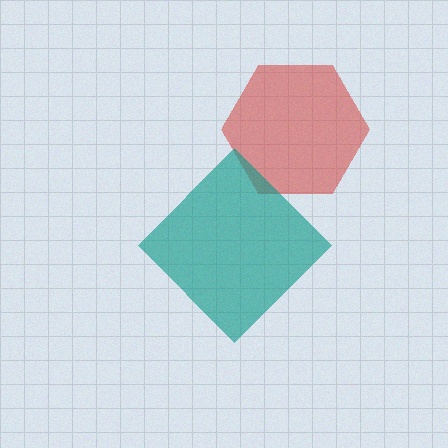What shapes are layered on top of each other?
The layered shapes are: a red hexagon, a teal diamond.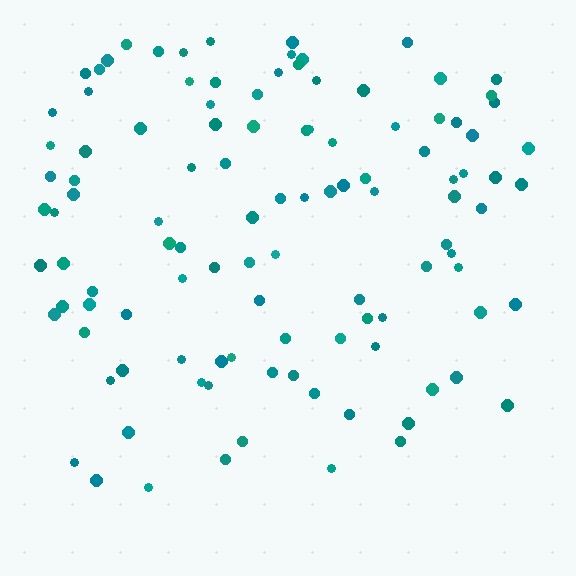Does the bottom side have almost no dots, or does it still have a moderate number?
Still a moderate number, just noticeably fewer than the top.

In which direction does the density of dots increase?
From bottom to top, with the top side densest.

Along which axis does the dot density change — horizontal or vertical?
Vertical.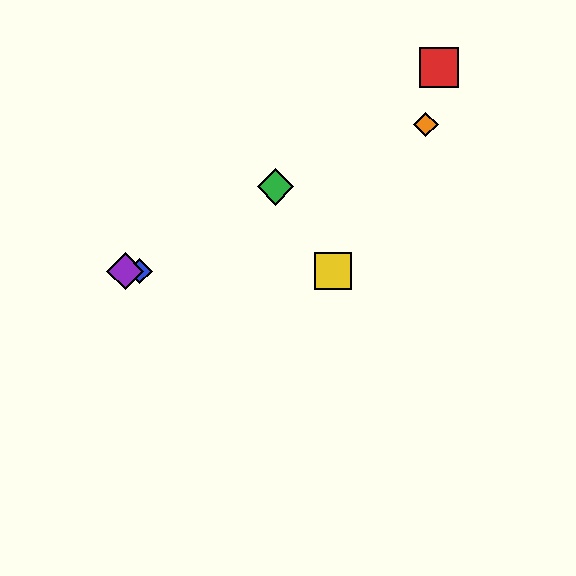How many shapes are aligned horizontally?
3 shapes (the blue diamond, the yellow square, the purple diamond) are aligned horizontally.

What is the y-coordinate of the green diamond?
The green diamond is at y≈187.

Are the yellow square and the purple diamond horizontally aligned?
Yes, both are at y≈271.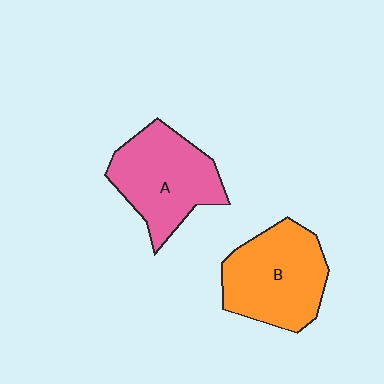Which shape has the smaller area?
Shape A (pink).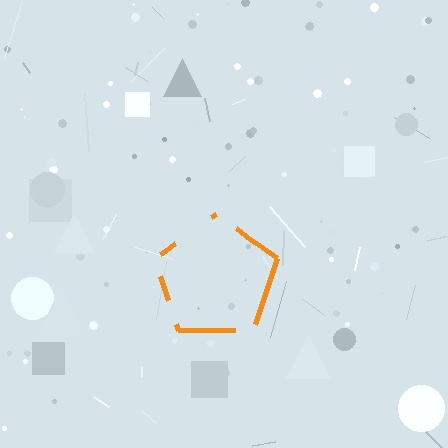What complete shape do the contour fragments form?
The contour fragments form a pentagon.